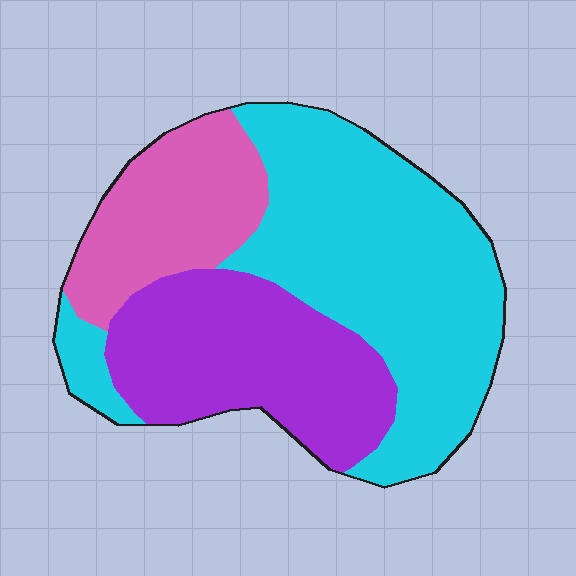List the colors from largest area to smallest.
From largest to smallest: cyan, purple, pink.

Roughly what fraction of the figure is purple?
Purple takes up about one third (1/3) of the figure.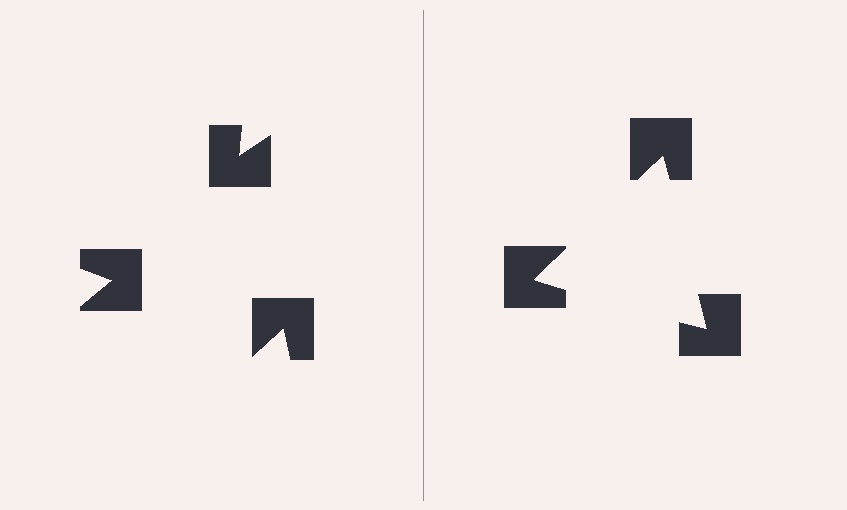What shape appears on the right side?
An illusory triangle.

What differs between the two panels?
The notched squares are positioned identically on both sides; only the wedge orientations differ. On the right they align to a triangle; on the left they are misaligned.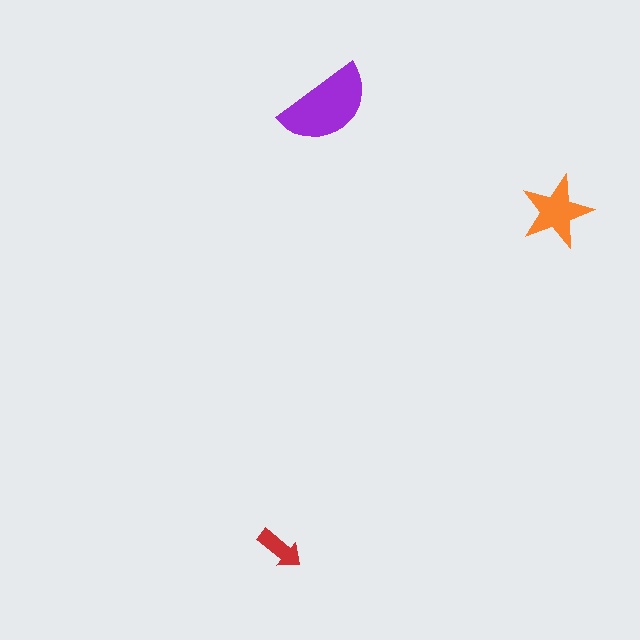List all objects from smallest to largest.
The red arrow, the orange star, the purple semicircle.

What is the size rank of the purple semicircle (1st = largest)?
1st.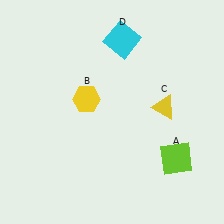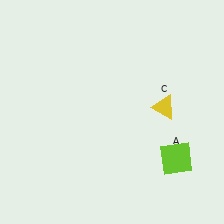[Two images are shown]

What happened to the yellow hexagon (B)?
The yellow hexagon (B) was removed in Image 2. It was in the top-left area of Image 1.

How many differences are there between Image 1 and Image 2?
There are 2 differences between the two images.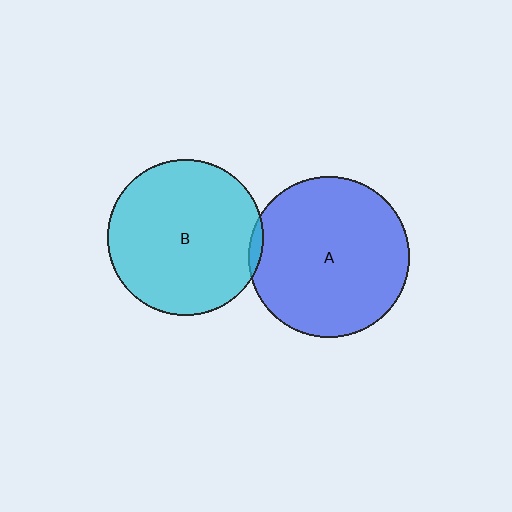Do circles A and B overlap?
Yes.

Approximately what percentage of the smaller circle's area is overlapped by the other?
Approximately 5%.